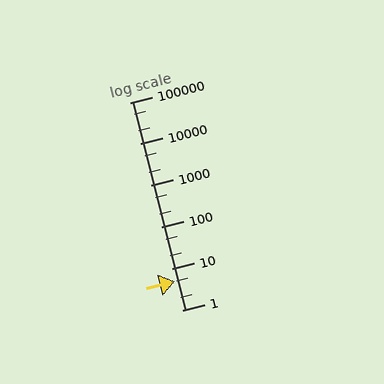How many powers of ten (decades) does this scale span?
The scale spans 5 decades, from 1 to 100000.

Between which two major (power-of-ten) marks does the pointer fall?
The pointer is between 1 and 10.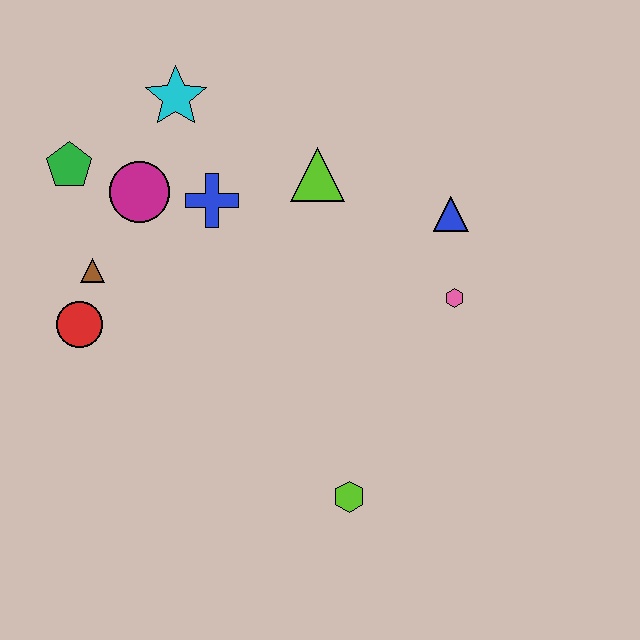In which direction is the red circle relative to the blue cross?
The red circle is to the left of the blue cross.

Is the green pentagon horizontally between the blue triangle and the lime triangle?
No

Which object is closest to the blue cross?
The magenta circle is closest to the blue cross.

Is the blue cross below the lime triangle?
Yes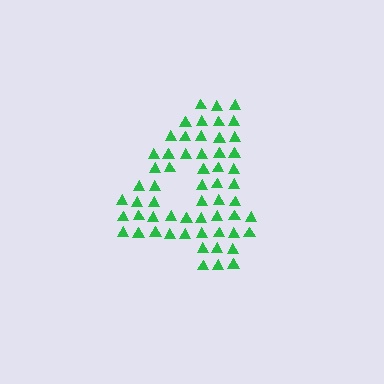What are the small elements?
The small elements are triangles.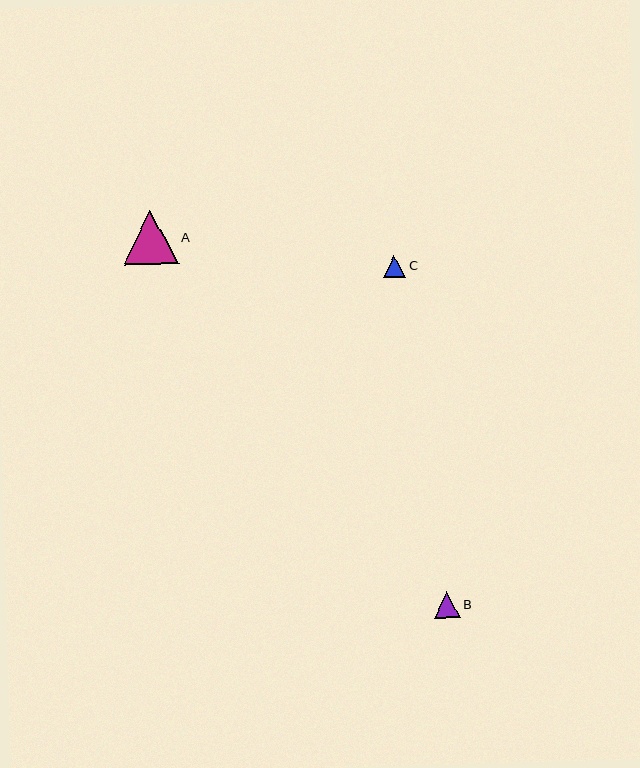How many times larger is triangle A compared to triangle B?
Triangle A is approximately 2.0 times the size of triangle B.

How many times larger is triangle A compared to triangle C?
Triangle A is approximately 2.5 times the size of triangle C.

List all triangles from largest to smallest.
From largest to smallest: A, B, C.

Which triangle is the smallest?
Triangle C is the smallest with a size of approximately 22 pixels.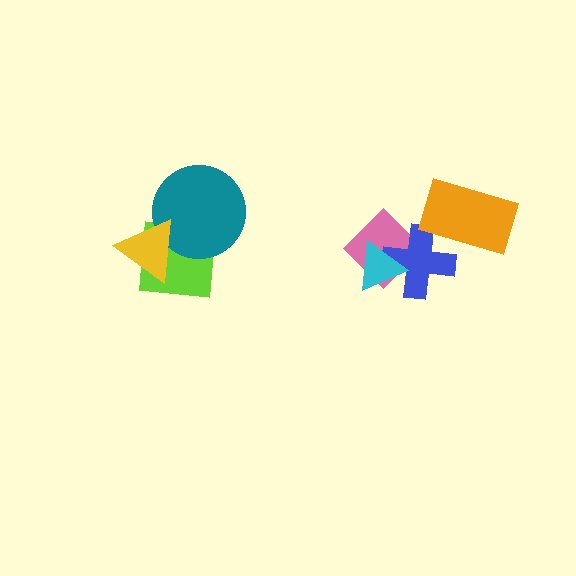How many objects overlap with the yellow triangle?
2 objects overlap with the yellow triangle.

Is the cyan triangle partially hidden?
No, no other shape covers it.